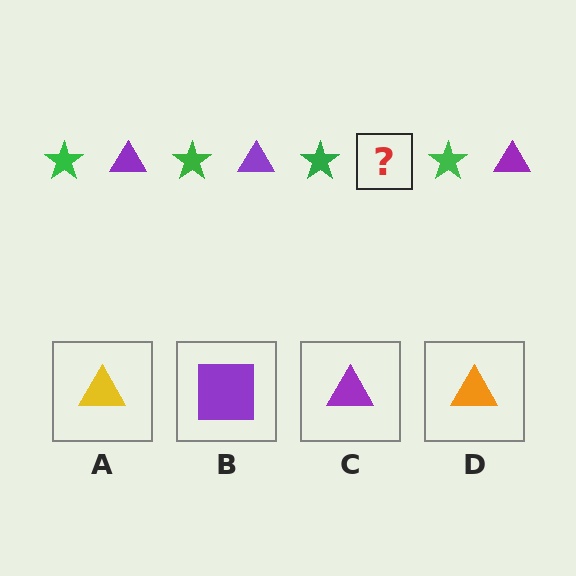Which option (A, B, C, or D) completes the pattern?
C.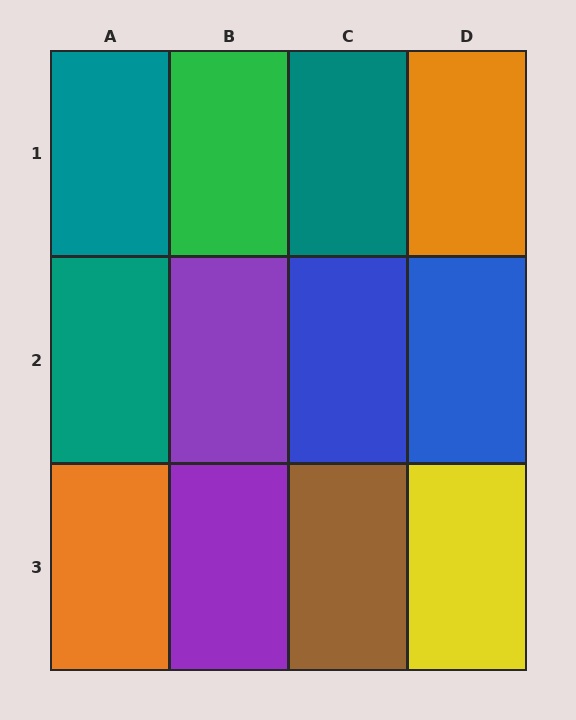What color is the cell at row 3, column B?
Purple.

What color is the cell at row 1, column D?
Orange.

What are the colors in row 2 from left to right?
Teal, purple, blue, blue.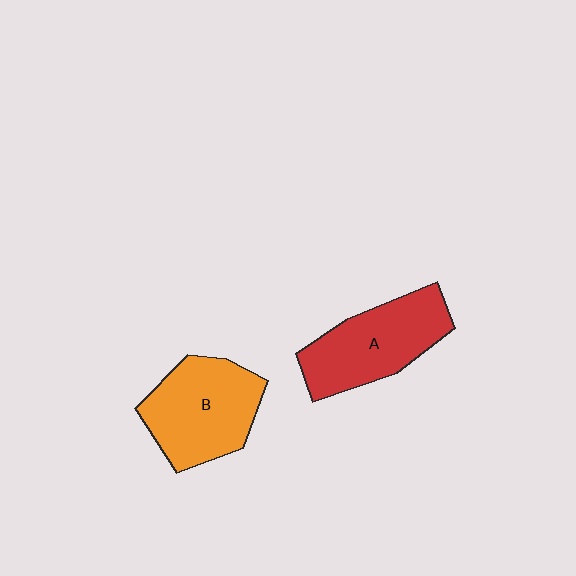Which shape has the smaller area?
Shape A (red).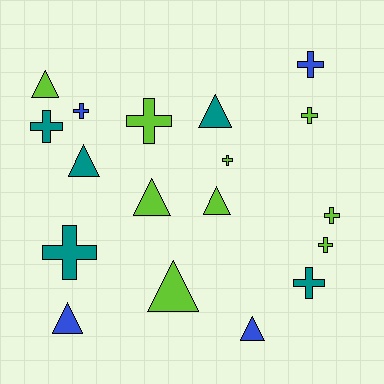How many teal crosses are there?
There are 3 teal crosses.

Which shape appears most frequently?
Cross, with 10 objects.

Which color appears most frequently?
Lime, with 9 objects.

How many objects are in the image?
There are 18 objects.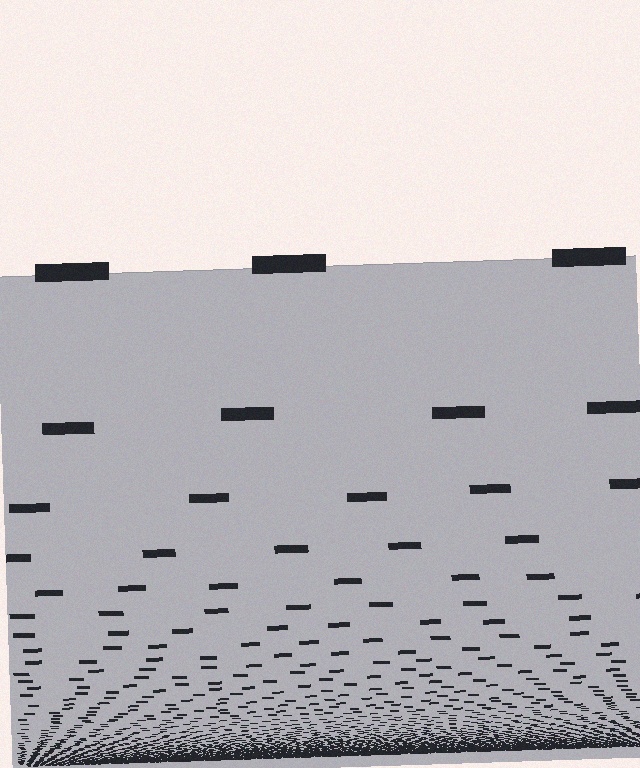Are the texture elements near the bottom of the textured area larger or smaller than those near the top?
Smaller. The gradient is inverted — elements near the bottom are smaller and denser.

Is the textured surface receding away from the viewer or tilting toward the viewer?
The surface appears to tilt toward the viewer. Texture elements get larger and sparser toward the top.